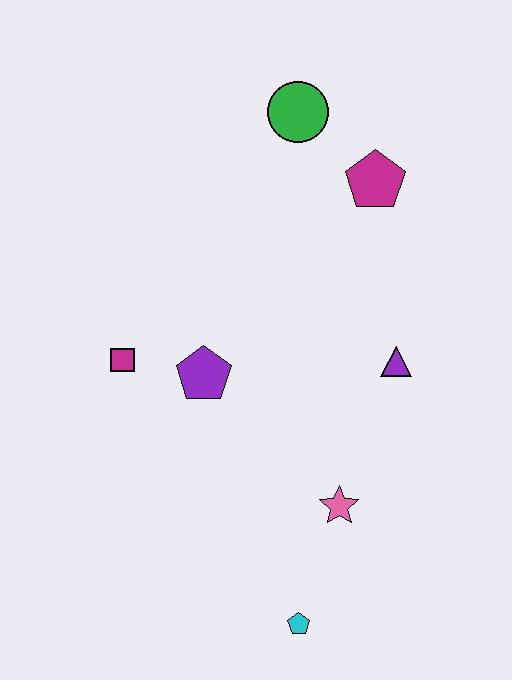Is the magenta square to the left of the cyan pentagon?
Yes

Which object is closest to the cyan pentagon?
The pink star is closest to the cyan pentagon.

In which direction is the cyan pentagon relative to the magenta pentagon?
The cyan pentagon is below the magenta pentagon.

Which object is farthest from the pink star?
The green circle is farthest from the pink star.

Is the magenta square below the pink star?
No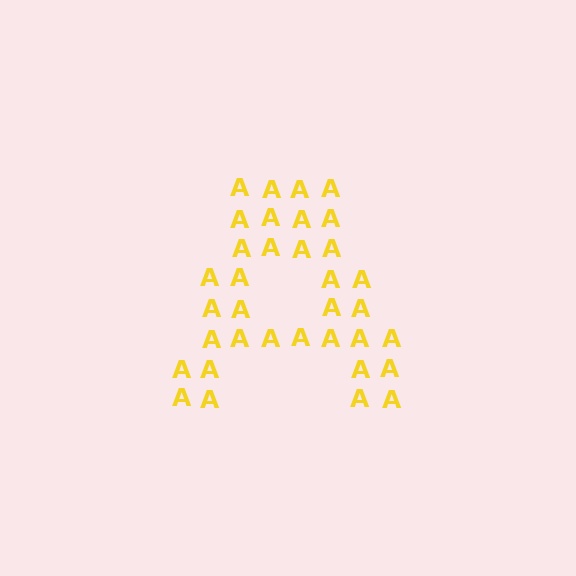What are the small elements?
The small elements are letter A's.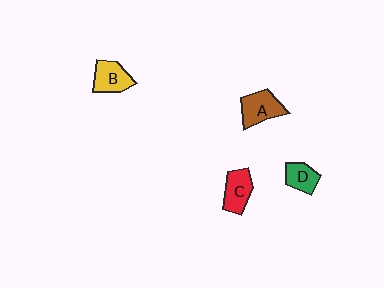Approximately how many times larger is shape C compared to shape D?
Approximately 1.3 times.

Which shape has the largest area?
Shape A (brown).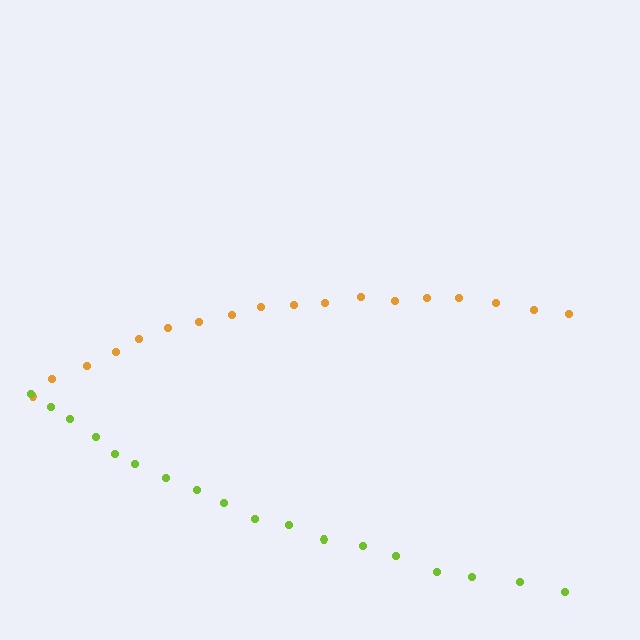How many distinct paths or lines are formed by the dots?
There are 2 distinct paths.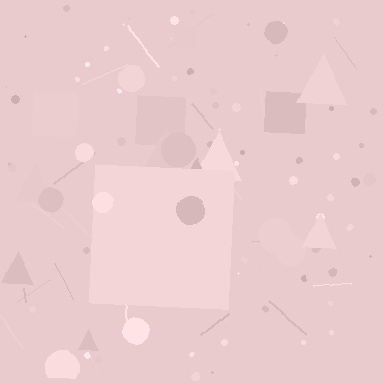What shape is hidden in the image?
A square is hidden in the image.